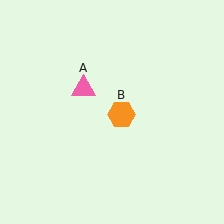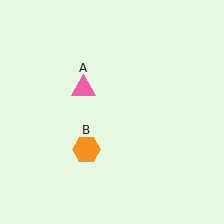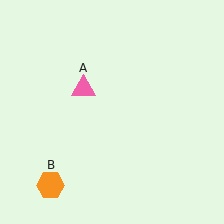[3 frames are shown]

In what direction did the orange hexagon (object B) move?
The orange hexagon (object B) moved down and to the left.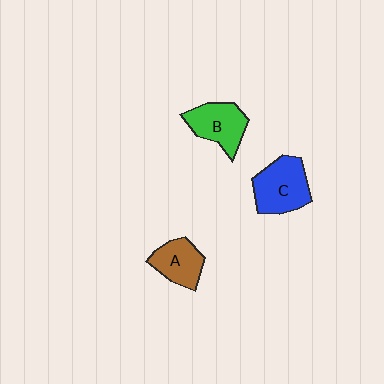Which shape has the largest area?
Shape C (blue).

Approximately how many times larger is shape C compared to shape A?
Approximately 1.4 times.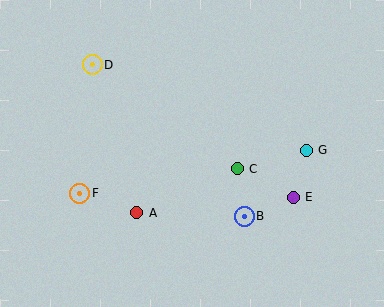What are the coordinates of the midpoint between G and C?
The midpoint between G and C is at (272, 159).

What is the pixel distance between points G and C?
The distance between G and C is 72 pixels.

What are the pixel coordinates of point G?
Point G is at (306, 150).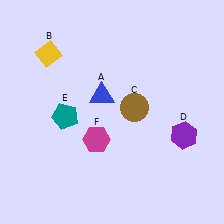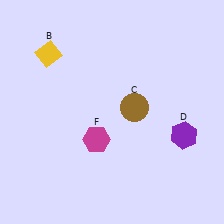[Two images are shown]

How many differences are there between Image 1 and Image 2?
There are 2 differences between the two images.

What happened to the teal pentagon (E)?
The teal pentagon (E) was removed in Image 2. It was in the bottom-left area of Image 1.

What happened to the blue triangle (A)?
The blue triangle (A) was removed in Image 2. It was in the top-left area of Image 1.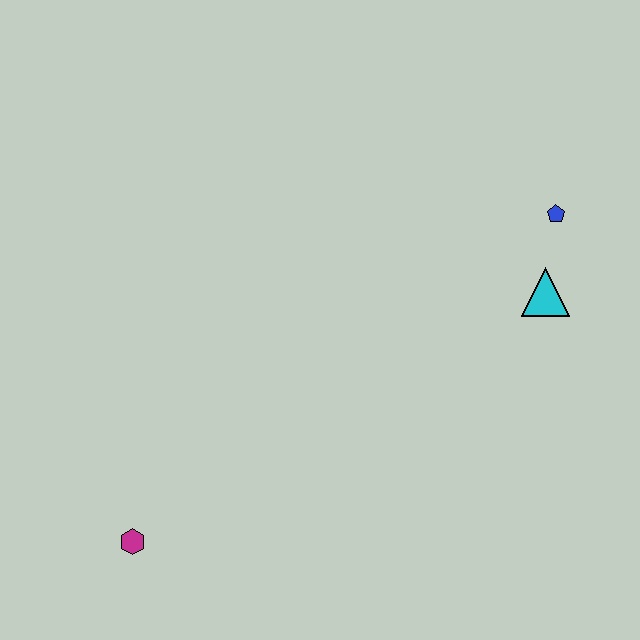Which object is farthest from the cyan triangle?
The magenta hexagon is farthest from the cyan triangle.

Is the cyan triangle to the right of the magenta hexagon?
Yes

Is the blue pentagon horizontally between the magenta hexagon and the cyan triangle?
No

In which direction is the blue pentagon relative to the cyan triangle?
The blue pentagon is above the cyan triangle.